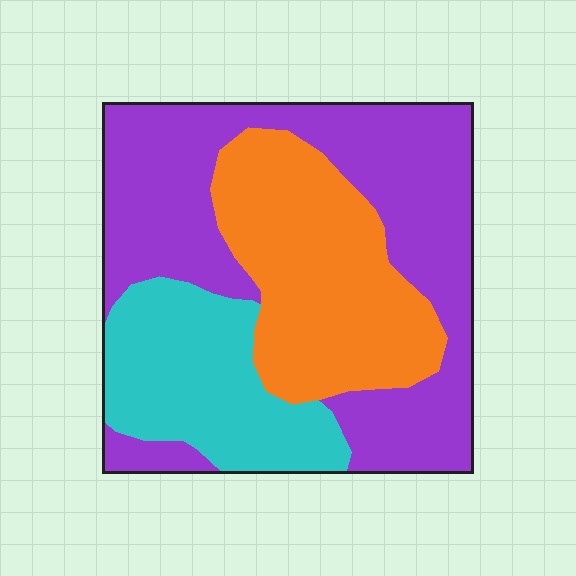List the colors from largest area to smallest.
From largest to smallest: purple, orange, cyan.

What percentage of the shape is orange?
Orange takes up between a sixth and a third of the shape.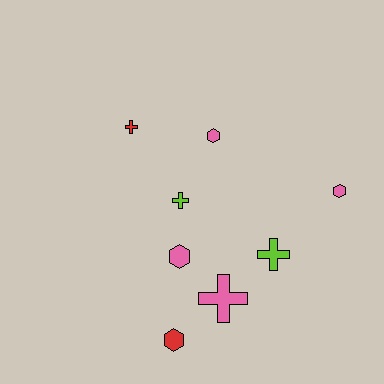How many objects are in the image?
There are 8 objects.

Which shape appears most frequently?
Hexagon, with 4 objects.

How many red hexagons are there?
There is 1 red hexagon.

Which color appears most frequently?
Pink, with 4 objects.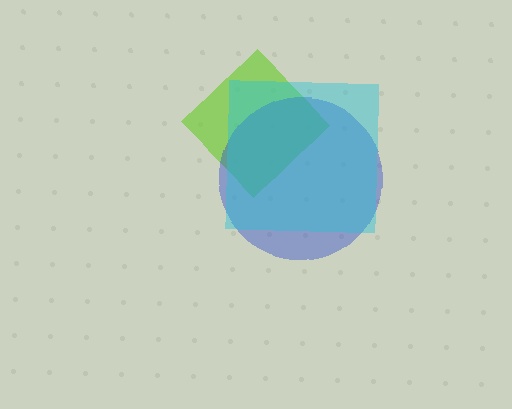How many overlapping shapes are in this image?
There are 3 overlapping shapes in the image.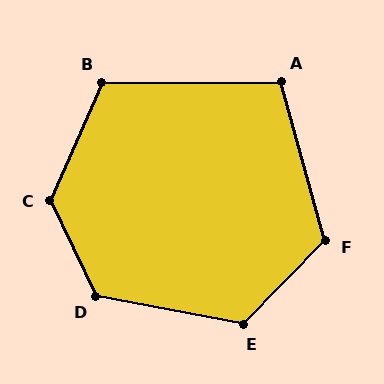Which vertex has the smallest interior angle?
A, at approximately 105 degrees.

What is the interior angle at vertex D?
Approximately 126 degrees (obtuse).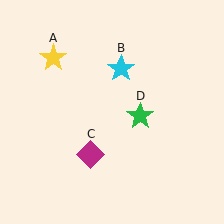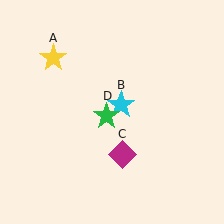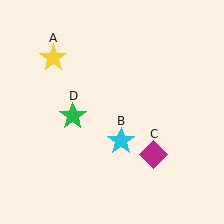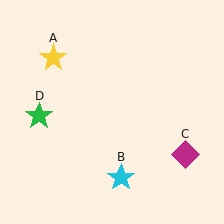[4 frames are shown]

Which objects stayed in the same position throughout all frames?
Yellow star (object A) remained stationary.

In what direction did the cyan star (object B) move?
The cyan star (object B) moved down.